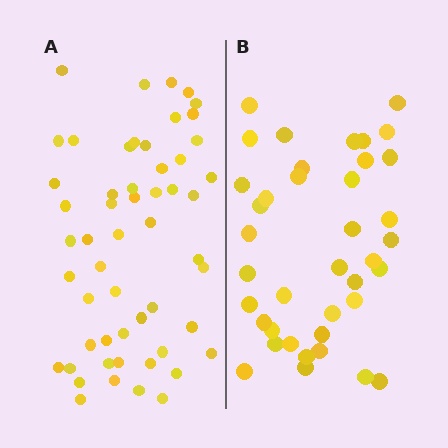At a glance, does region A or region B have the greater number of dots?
Region A (the left region) has more dots.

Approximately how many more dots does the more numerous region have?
Region A has approximately 15 more dots than region B.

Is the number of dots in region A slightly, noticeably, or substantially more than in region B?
Region A has noticeably more, but not dramatically so. The ratio is roughly 1.4 to 1.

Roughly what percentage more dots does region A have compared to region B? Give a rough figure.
About 40% more.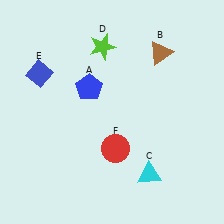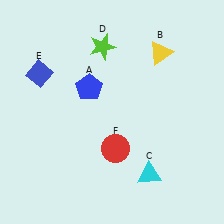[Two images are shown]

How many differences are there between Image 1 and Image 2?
There is 1 difference between the two images.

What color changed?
The triangle (B) changed from brown in Image 1 to yellow in Image 2.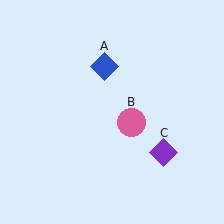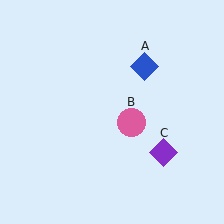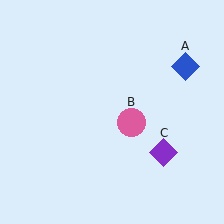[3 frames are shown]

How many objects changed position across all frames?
1 object changed position: blue diamond (object A).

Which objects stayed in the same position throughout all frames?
Pink circle (object B) and purple diamond (object C) remained stationary.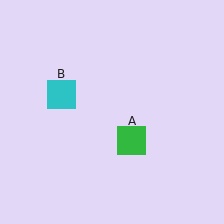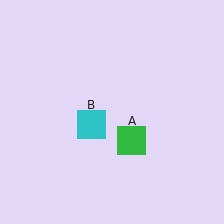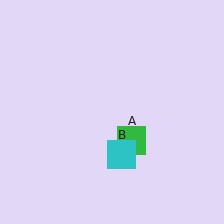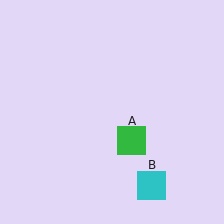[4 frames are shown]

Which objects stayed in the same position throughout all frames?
Green square (object A) remained stationary.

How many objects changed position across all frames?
1 object changed position: cyan square (object B).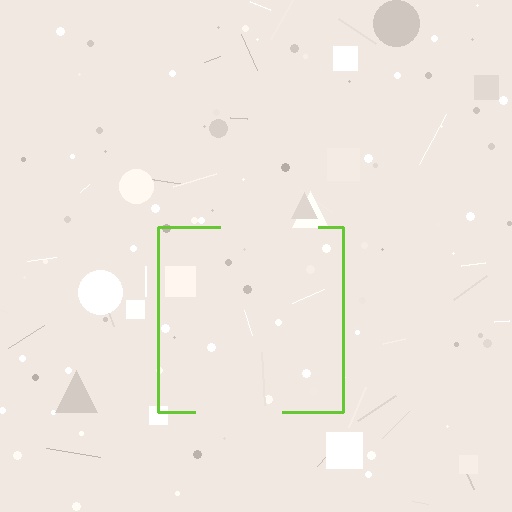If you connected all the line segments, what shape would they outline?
They would outline a square.